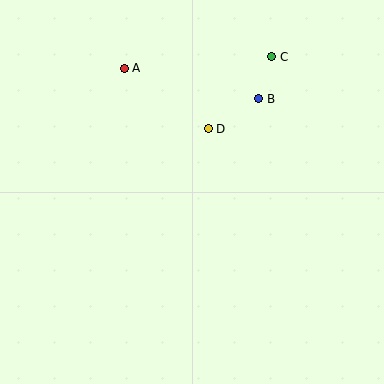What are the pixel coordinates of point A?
Point A is at (124, 68).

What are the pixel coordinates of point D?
Point D is at (208, 129).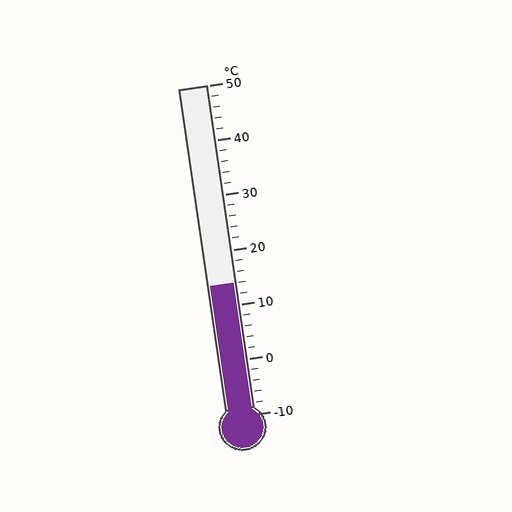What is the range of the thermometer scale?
The thermometer scale ranges from -10°C to 50°C.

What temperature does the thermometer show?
The thermometer shows approximately 14°C.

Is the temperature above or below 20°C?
The temperature is below 20°C.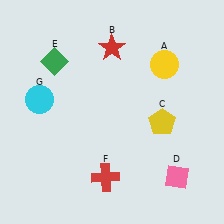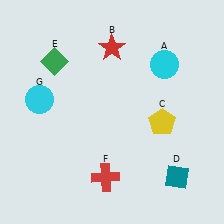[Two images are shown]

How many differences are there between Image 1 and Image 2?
There are 2 differences between the two images.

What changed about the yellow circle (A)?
In Image 1, A is yellow. In Image 2, it changed to cyan.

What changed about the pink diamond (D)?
In Image 1, D is pink. In Image 2, it changed to teal.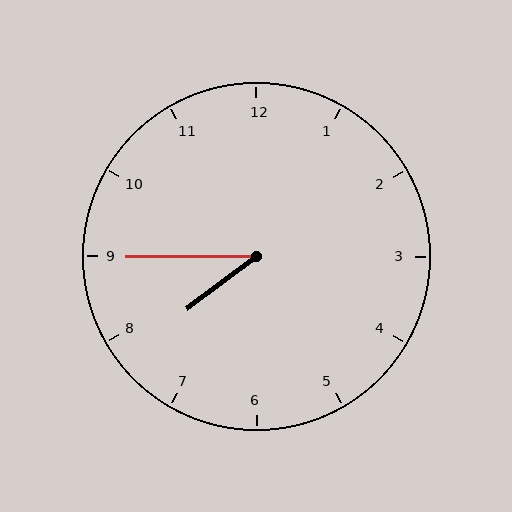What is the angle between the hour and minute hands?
Approximately 38 degrees.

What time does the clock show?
7:45.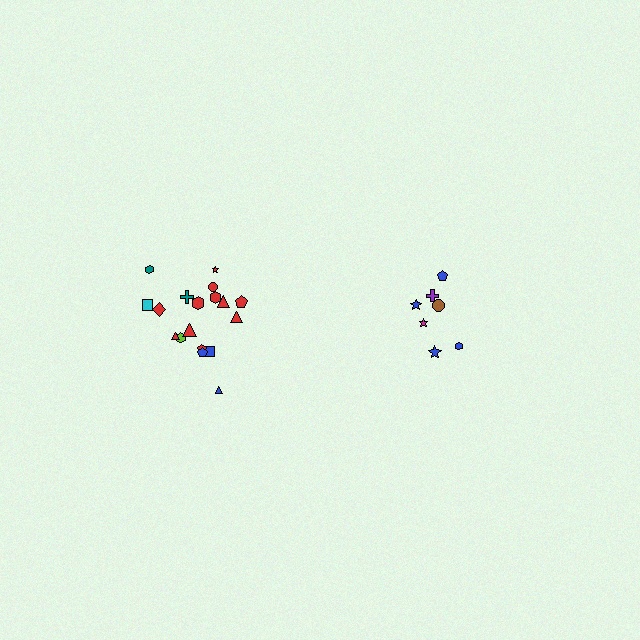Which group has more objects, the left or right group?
The left group.